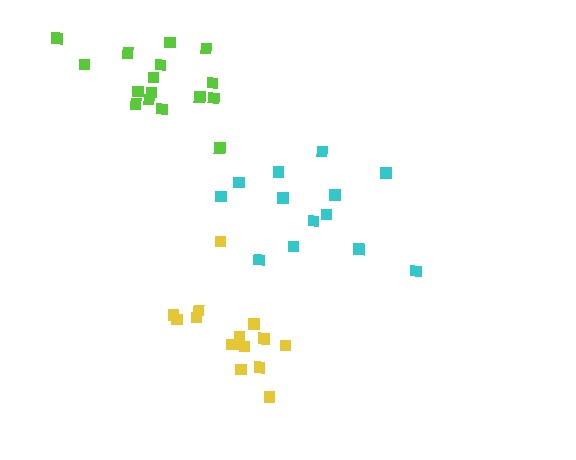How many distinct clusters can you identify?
There are 3 distinct clusters.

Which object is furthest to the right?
The cyan cluster is rightmost.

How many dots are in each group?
Group 1: 13 dots, Group 2: 15 dots, Group 3: 16 dots (44 total).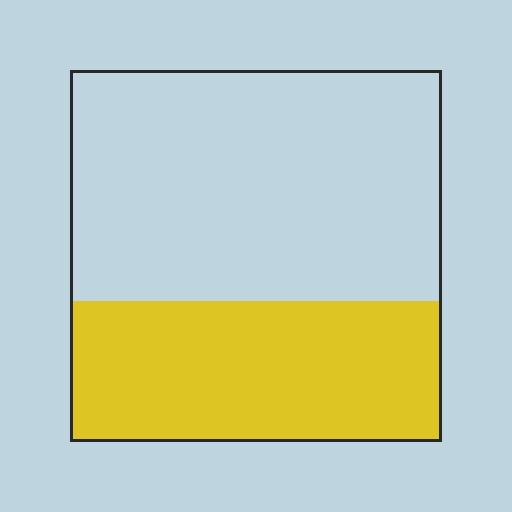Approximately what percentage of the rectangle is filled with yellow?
Approximately 40%.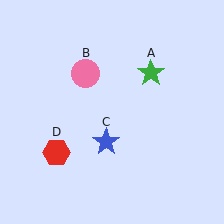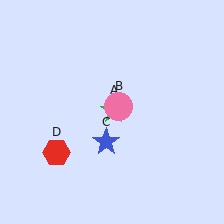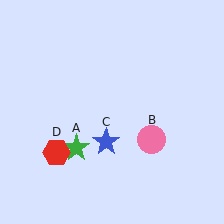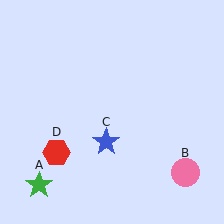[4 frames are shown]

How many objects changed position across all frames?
2 objects changed position: green star (object A), pink circle (object B).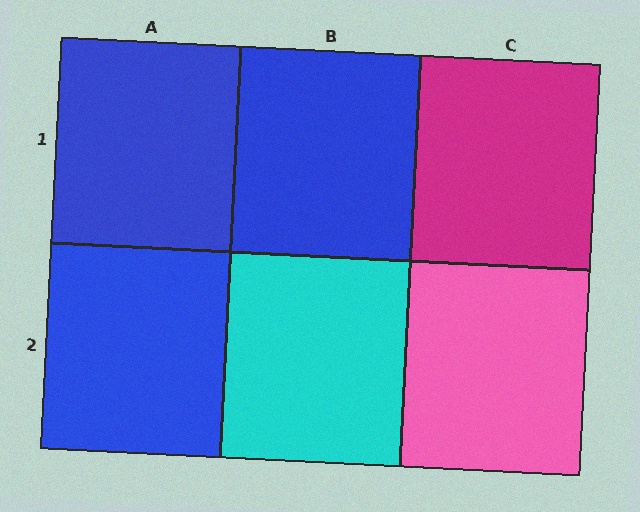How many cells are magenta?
1 cell is magenta.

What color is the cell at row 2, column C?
Pink.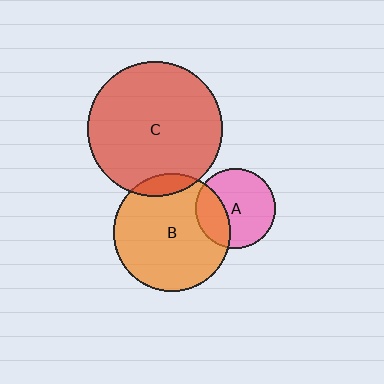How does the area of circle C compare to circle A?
Approximately 2.9 times.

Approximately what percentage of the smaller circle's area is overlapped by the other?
Approximately 10%.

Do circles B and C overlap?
Yes.